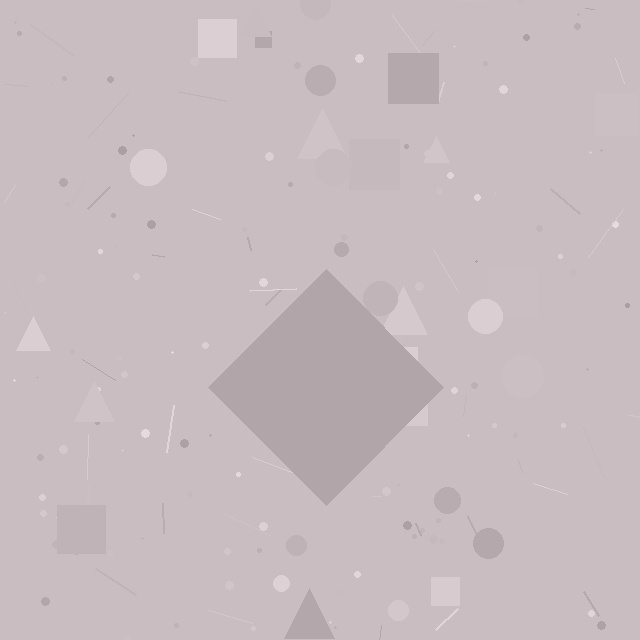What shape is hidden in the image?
A diamond is hidden in the image.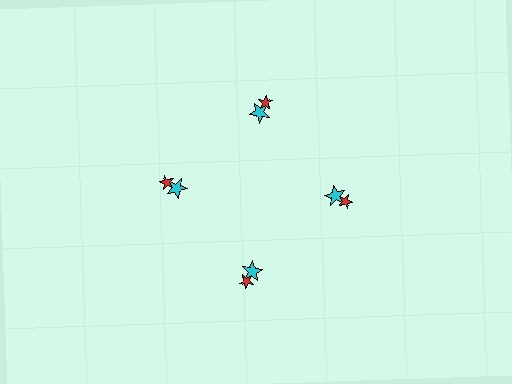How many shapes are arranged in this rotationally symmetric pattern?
There are 8 shapes, arranged in 4 groups of 2.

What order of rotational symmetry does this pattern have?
This pattern has 4-fold rotational symmetry.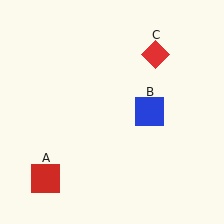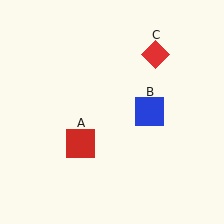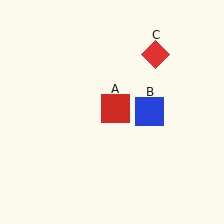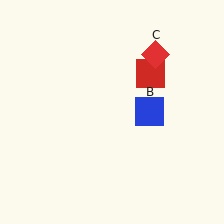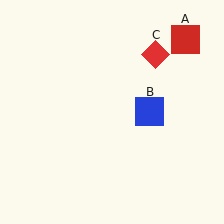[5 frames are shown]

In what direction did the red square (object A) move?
The red square (object A) moved up and to the right.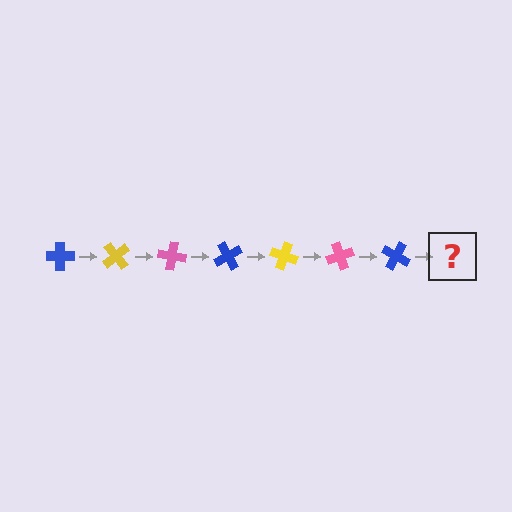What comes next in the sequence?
The next element should be a yellow cross, rotated 350 degrees from the start.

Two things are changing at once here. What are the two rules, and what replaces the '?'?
The two rules are that it rotates 50 degrees each step and the color cycles through blue, yellow, and pink. The '?' should be a yellow cross, rotated 350 degrees from the start.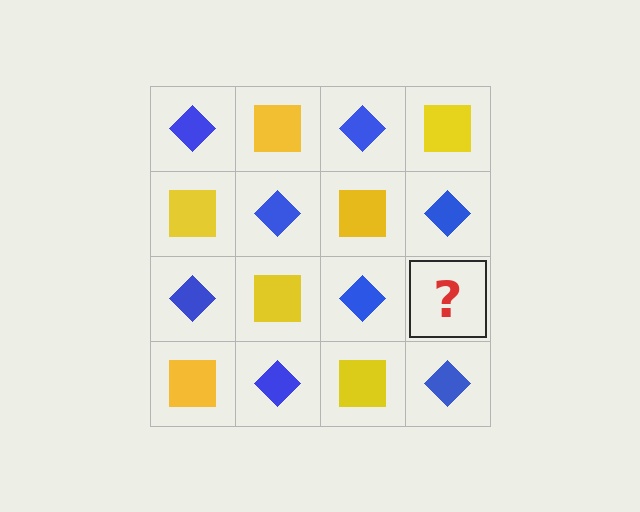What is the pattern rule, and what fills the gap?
The rule is that it alternates blue diamond and yellow square in a checkerboard pattern. The gap should be filled with a yellow square.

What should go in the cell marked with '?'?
The missing cell should contain a yellow square.